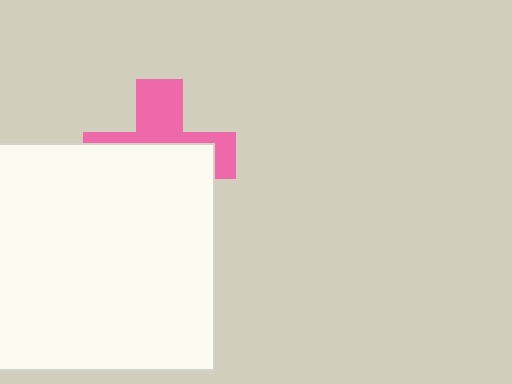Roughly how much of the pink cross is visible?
A small part of it is visible (roughly 41%).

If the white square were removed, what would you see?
You would see the complete pink cross.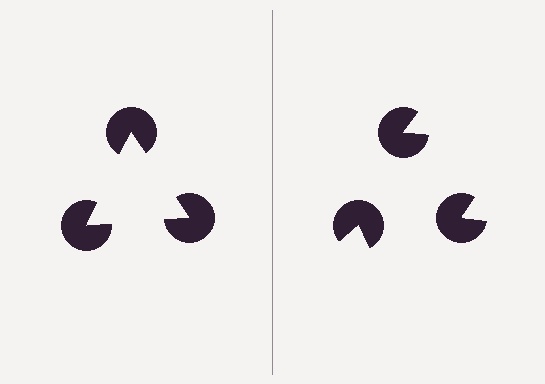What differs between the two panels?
The pac-man discs are positioned identically on both sides; only the wedge orientations differ. On the left they align to a triangle; on the right they are misaligned.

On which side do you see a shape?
An illusory triangle appears on the left side. On the right side the wedge cuts are rotated, so no coherent shape forms.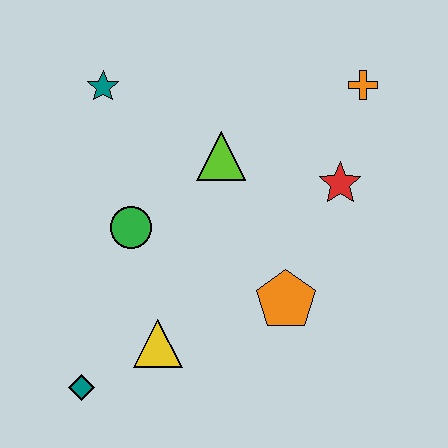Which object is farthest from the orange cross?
The teal diamond is farthest from the orange cross.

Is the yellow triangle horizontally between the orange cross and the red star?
No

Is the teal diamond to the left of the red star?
Yes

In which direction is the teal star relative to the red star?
The teal star is to the left of the red star.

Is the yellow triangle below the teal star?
Yes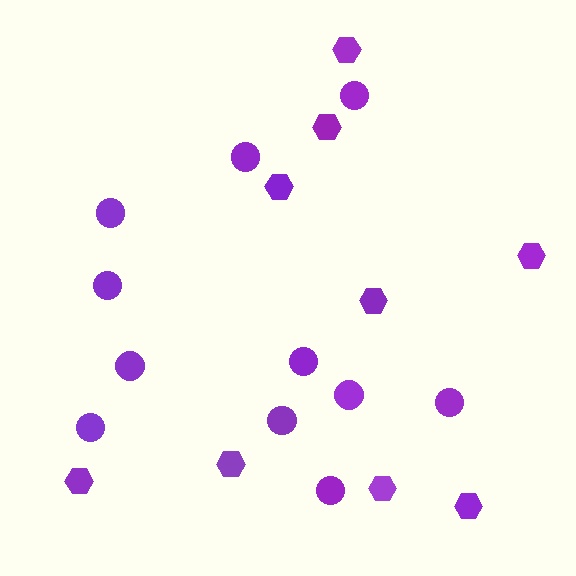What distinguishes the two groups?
There are 2 groups: one group of hexagons (9) and one group of circles (11).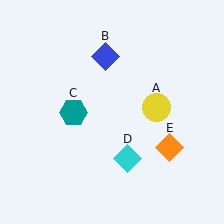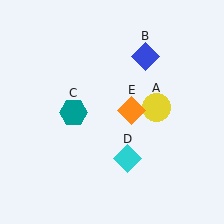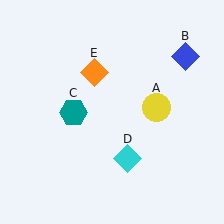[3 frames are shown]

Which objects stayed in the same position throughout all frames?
Yellow circle (object A) and teal hexagon (object C) and cyan diamond (object D) remained stationary.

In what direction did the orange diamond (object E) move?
The orange diamond (object E) moved up and to the left.